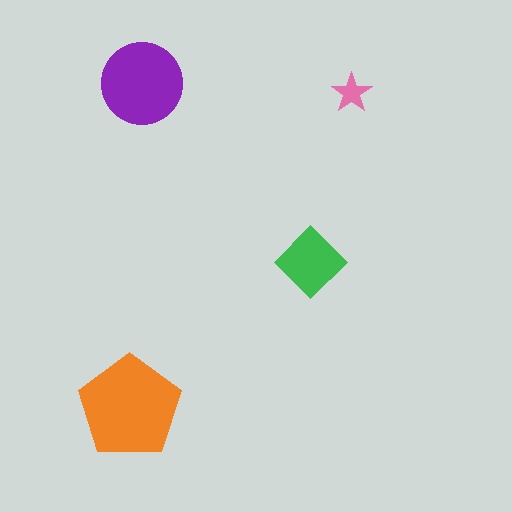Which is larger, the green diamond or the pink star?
The green diamond.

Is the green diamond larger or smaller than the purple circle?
Smaller.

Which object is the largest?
The orange pentagon.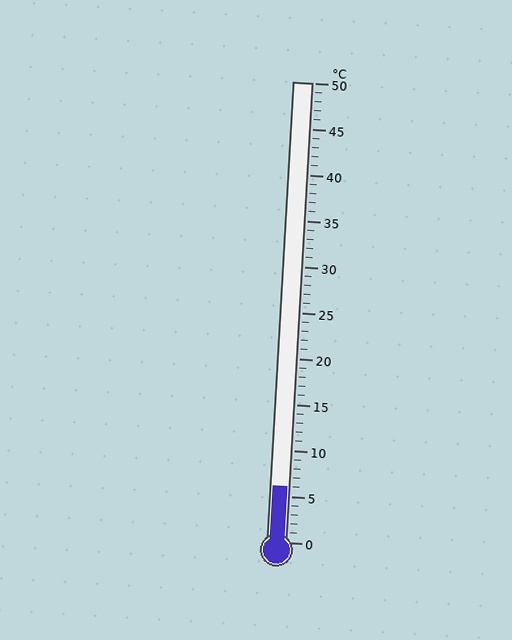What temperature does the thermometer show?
The thermometer shows approximately 6°C.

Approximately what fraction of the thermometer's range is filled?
The thermometer is filled to approximately 10% of its range.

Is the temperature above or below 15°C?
The temperature is below 15°C.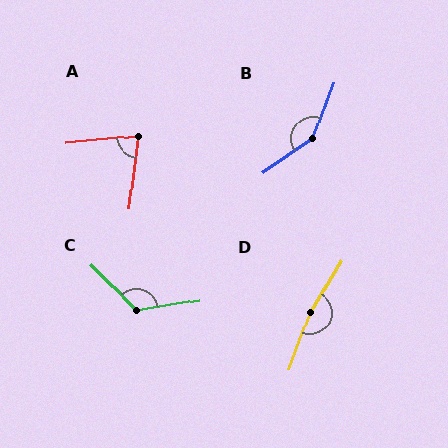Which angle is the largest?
D, at approximately 169 degrees.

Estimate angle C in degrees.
Approximately 126 degrees.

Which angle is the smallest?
A, at approximately 77 degrees.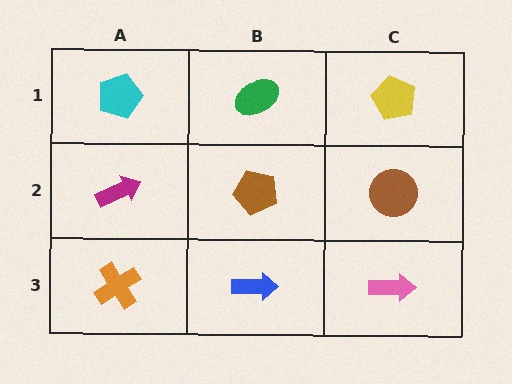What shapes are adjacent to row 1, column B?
A brown pentagon (row 2, column B), a cyan pentagon (row 1, column A), a yellow pentagon (row 1, column C).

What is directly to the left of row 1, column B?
A cyan pentagon.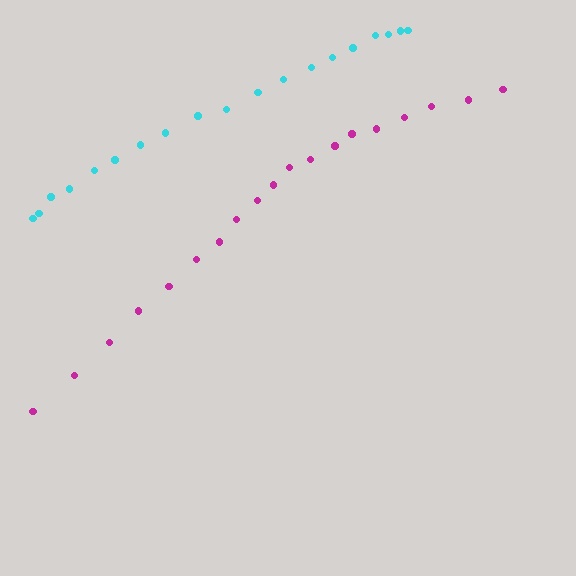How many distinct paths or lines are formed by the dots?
There are 2 distinct paths.